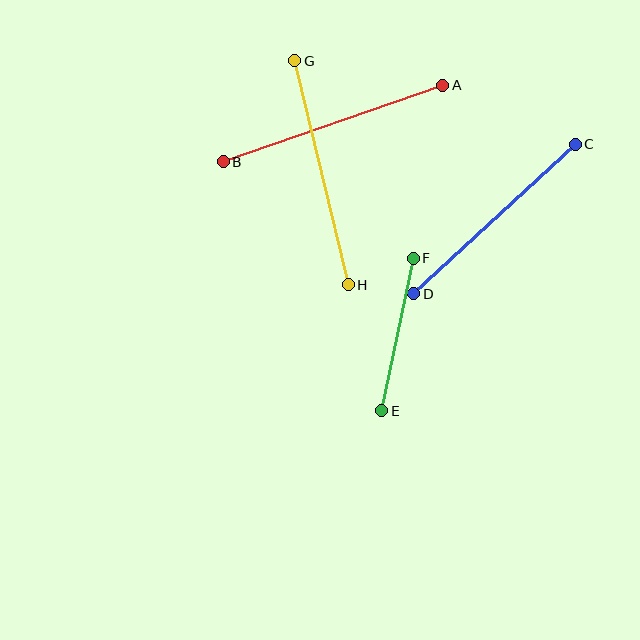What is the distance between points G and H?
The distance is approximately 230 pixels.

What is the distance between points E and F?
The distance is approximately 156 pixels.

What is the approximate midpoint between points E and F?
The midpoint is at approximately (398, 334) pixels.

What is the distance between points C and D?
The distance is approximately 220 pixels.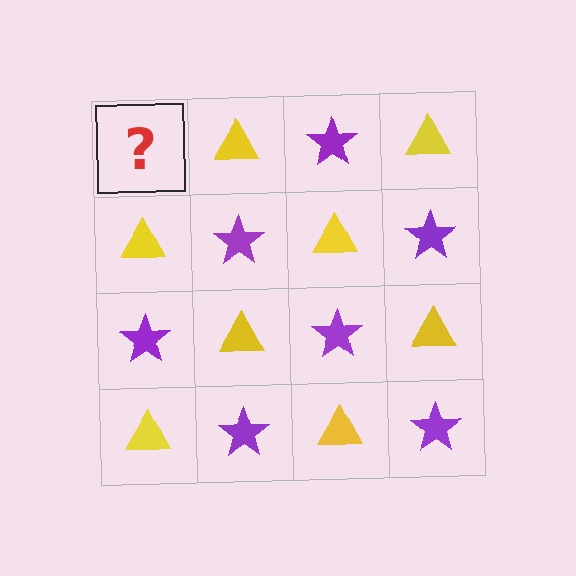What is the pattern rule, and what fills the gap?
The rule is that it alternates purple star and yellow triangle in a checkerboard pattern. The gap should be filled with a purple star.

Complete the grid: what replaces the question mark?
The question mark should be replaced with a purple star.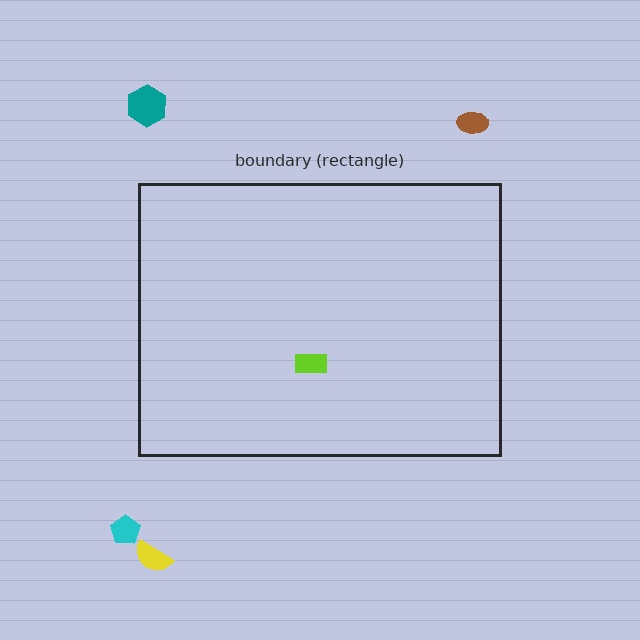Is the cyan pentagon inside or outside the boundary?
Outside.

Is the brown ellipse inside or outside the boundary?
Outside.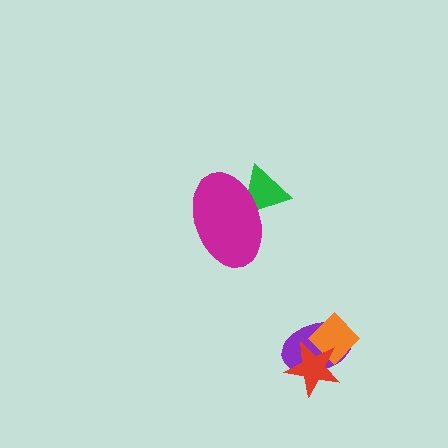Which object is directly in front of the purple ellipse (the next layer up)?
The orange diamond is directly in front of the purple ellipse.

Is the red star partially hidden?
No, no other shape covers it.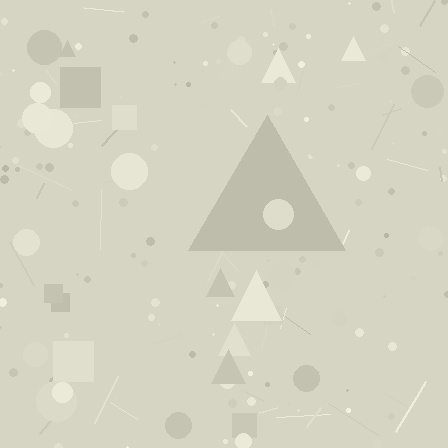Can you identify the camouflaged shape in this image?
The camouflaged shape is a triangle.